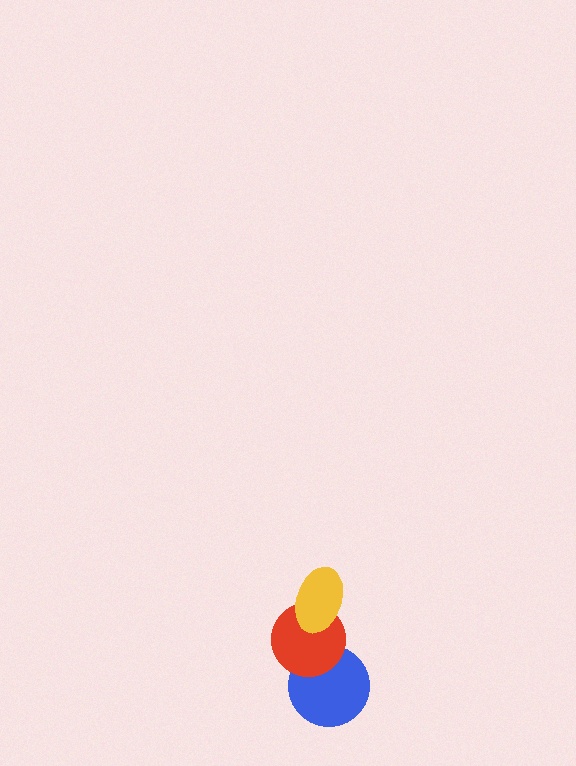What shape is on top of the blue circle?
The red circle is on top of the blue circle.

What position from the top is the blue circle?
The blue circle is 3rd from the top.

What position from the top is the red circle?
The red circle is 2nd from the top.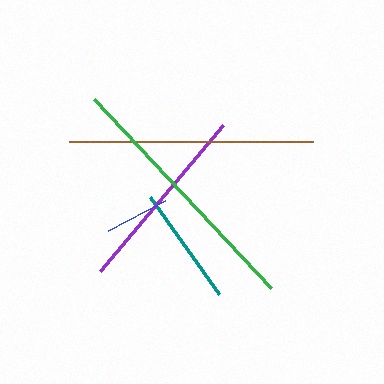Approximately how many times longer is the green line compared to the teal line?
The green line is approximately 2.2 times the length of the teal line.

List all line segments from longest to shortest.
From longest to shortest: green, brown, purple, teal, blue.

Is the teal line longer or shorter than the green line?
The green line is longer than the teal line.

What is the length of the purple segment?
The purple segment is approximately 190 pixels long.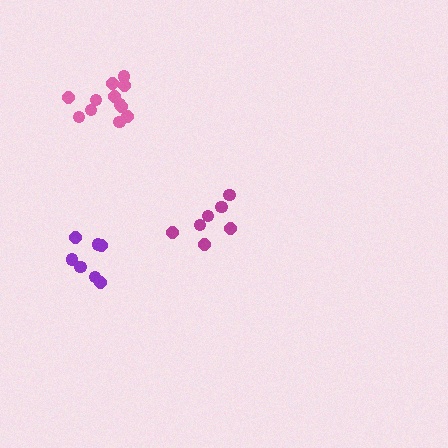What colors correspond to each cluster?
The clusters are colored: pink, magenta, purple.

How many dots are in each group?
Group 1: 12 dots, Group 2: 7 dots, Group 3: 7 dots (26 total).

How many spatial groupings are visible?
There are 3 spatial groupings.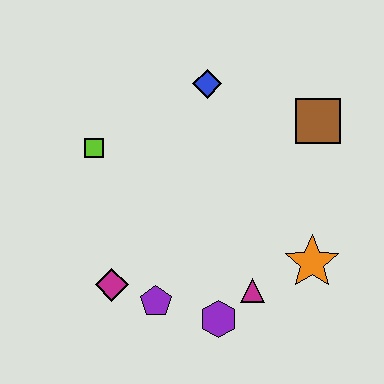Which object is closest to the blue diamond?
The brown square is closest to the blue diamond.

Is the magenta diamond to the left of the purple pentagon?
Yes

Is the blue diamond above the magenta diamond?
Yes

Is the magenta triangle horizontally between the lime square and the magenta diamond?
No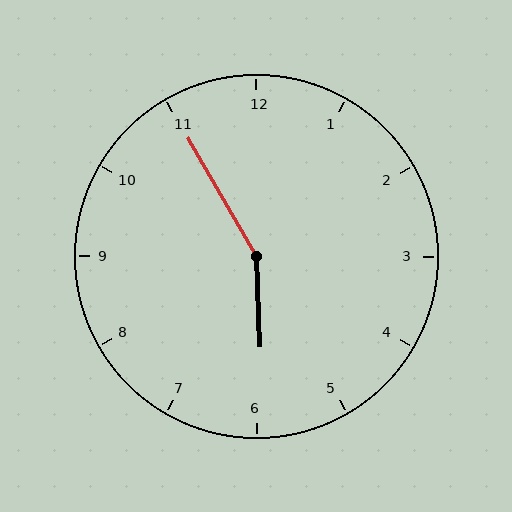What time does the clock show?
5:55.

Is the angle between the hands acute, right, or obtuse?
It is obtuse.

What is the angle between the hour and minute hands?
Approximately 152 degrees.